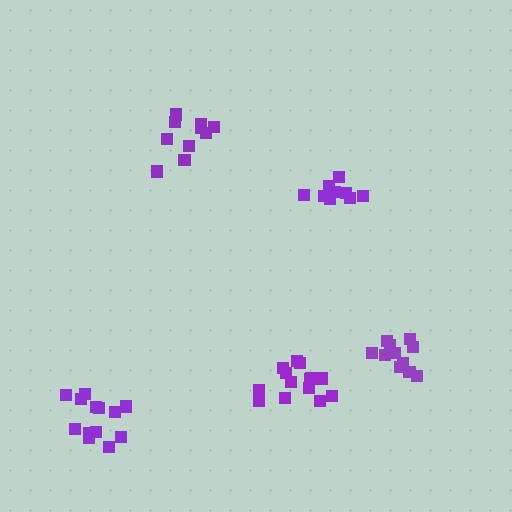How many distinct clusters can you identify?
There are 5 distinct clusters.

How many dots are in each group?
Group 1: 10 dots, Group 2: 11 dots, Group 3: 14 dots, Group 4: 13 dots, Group 5: 10 dots (58 total).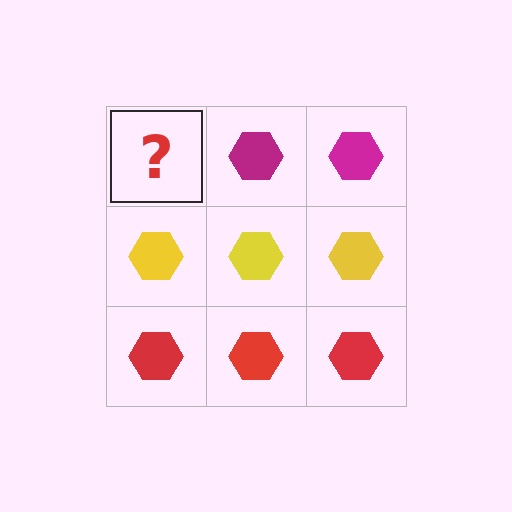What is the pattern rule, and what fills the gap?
The rule is that each row has a consistent color. The gap should be filled with a magenta hexagon.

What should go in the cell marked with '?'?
The missing cell should contain a magenta hexagon.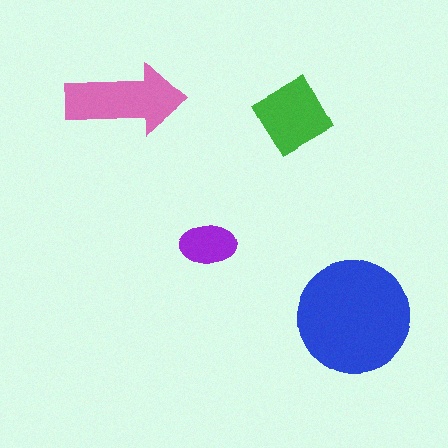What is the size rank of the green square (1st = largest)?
3rd.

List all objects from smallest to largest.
The purple ellipse, the green square, the pink arrow, the blue circle.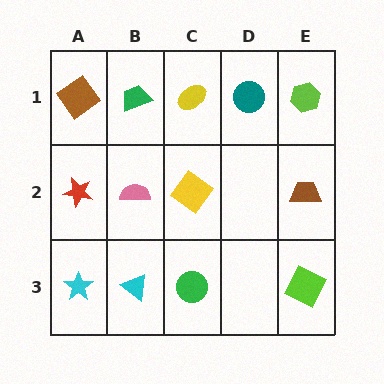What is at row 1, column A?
A brown diamond.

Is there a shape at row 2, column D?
No, that cell is empty.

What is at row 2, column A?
A red star.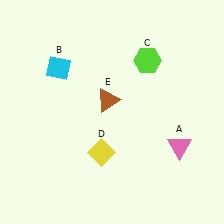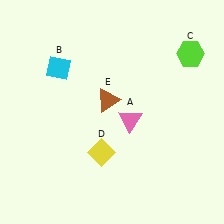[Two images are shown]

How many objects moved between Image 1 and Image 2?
2 objects moved between the two images.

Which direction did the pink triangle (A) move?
The pink triangle (A) moved left.